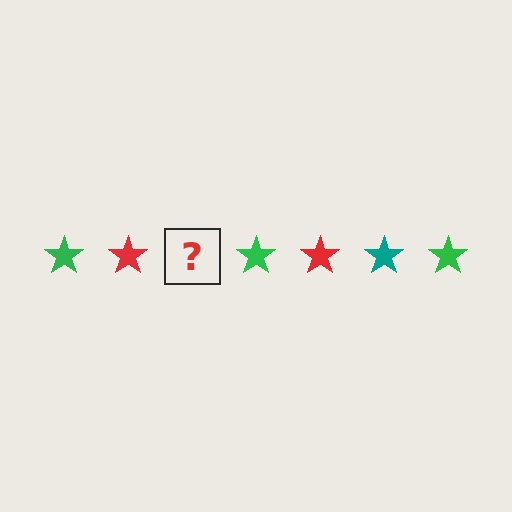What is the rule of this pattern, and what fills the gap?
The rule is that the pattern cycles through green, red, teal stars. The gap should be filled with a teal star.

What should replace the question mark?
The question mark should be replaced with a teal star.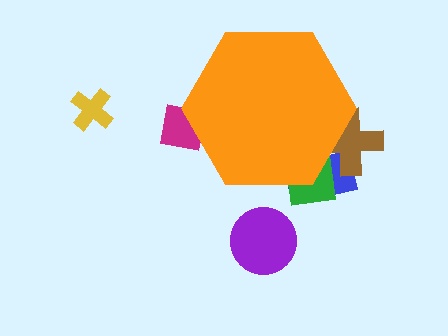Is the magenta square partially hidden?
Yes, the magenta square is partially hidden behind the orange hexagon.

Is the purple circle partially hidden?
No, the purple circle is fully visible.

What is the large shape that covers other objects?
An orange hexagon.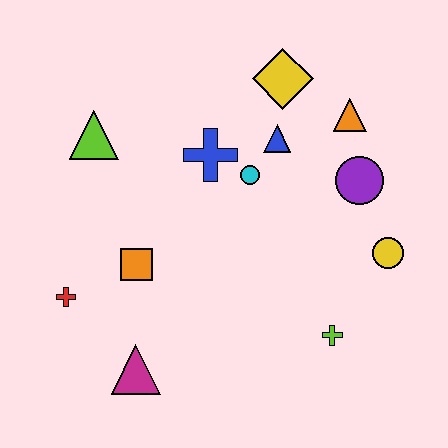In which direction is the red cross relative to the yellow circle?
The red cross is to the left of the yellow circle.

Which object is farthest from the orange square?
The orange triangle is farthest from the orange square.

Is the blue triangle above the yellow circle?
Yes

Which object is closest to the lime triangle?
The blue cross is closest to the lime triangle.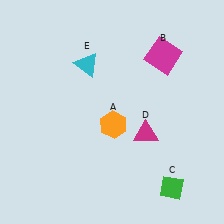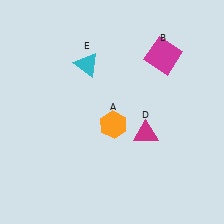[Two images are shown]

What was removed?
The green diamond (C) was removed in Image 2.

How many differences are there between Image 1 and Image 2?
There is 1 difference between the two images.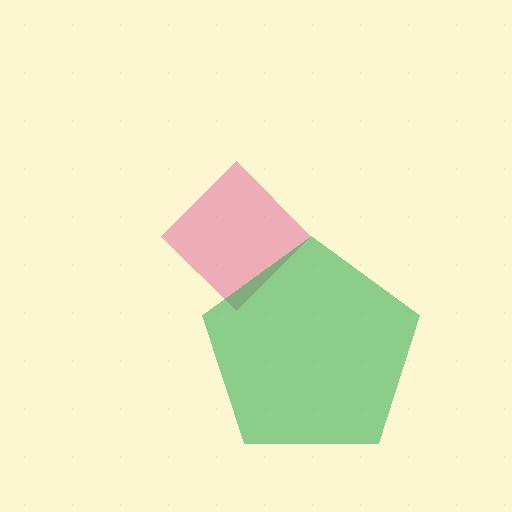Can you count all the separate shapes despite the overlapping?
Yes, there are 2 separate shapes.